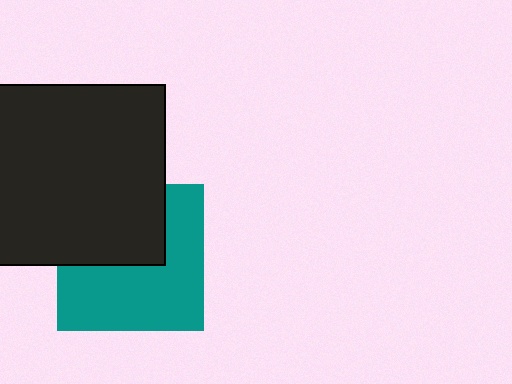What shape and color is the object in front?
The object in front is a black square.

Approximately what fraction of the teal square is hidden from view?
Roughly 41% of the teal square is hidden behind the black square.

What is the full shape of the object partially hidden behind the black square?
The partially hidden object is a teal square.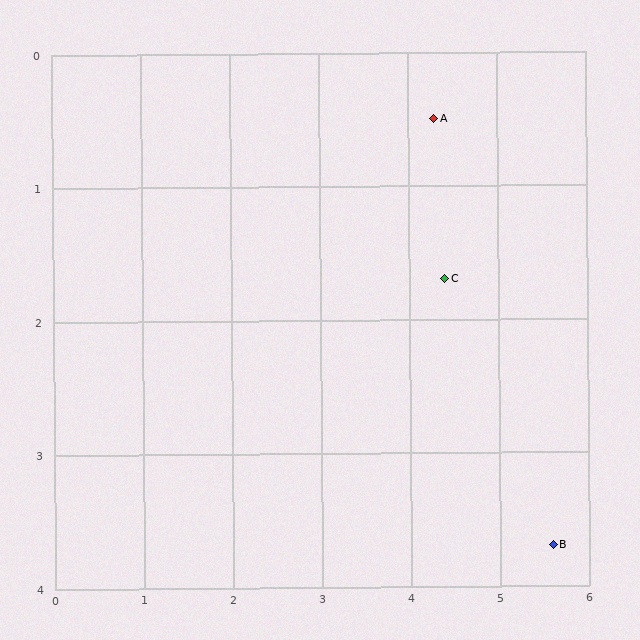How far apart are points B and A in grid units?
Points B and A are about 3.5 grid units apart.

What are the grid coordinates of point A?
Point A is at approximately (4.3, 0.5).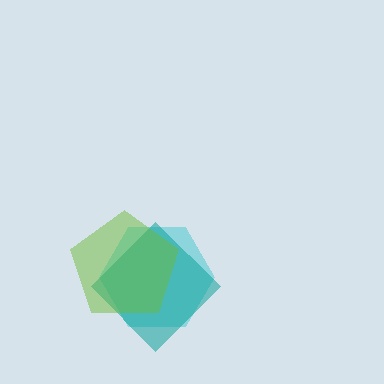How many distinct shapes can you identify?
There are 3 distinct shapes: a cyan hexagon, a teal diamond, a lime pentagon.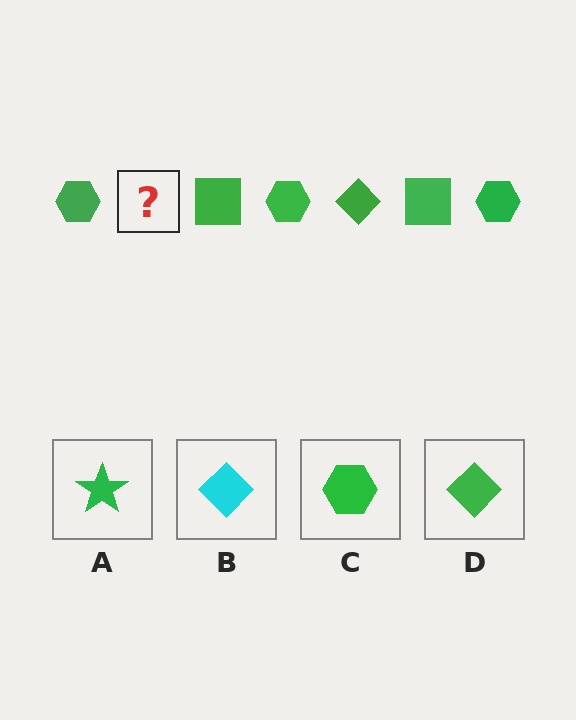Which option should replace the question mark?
Option D.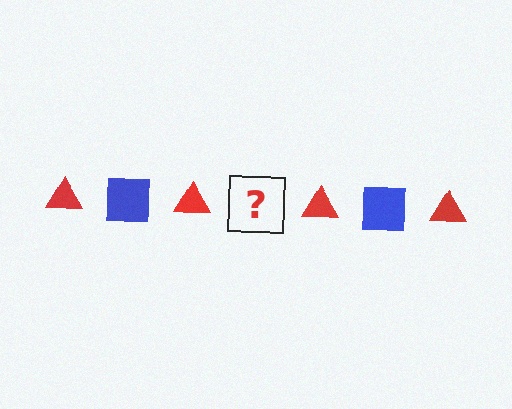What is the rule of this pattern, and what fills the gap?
The rule is that the pattern alternates between red triangle and blue square. The gap should be filled with a blue square.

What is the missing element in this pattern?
The missing element is a blue square.